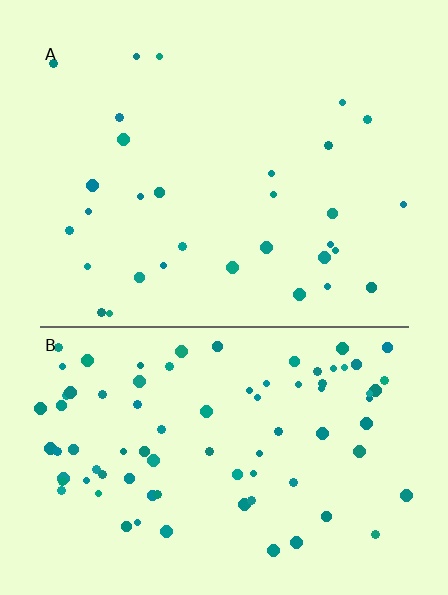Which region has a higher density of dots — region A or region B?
B (the bottom).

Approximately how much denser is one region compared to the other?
Approximately 2.8× — region B over region A.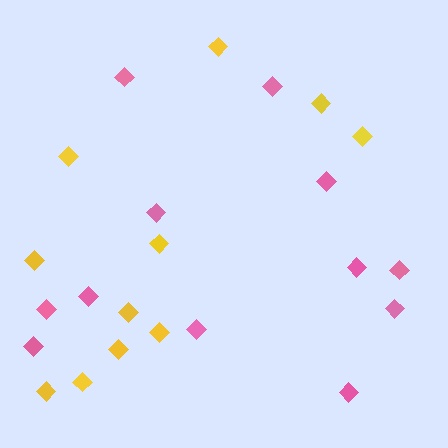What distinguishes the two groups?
There are 2 groups: one group of pink diamonds (12) and one group of yellow diamonds (11).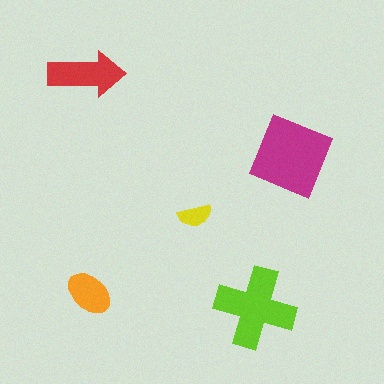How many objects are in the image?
There are 5 objects in the image.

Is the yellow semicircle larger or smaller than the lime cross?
Smaller.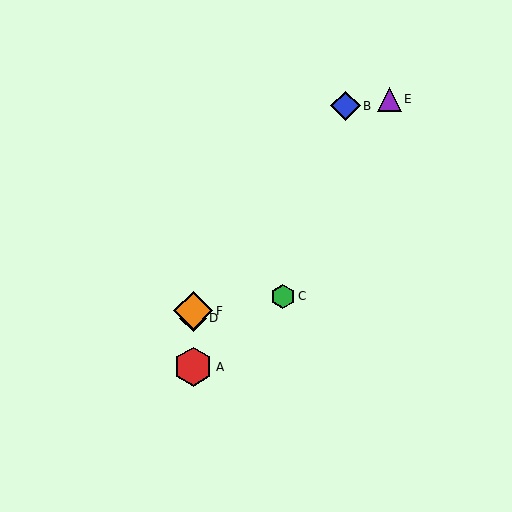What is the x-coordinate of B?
Object B is at x≈346.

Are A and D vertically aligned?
Yes, both are at x≈193.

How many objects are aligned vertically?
3 objects (A, D, F) are aligned vertically.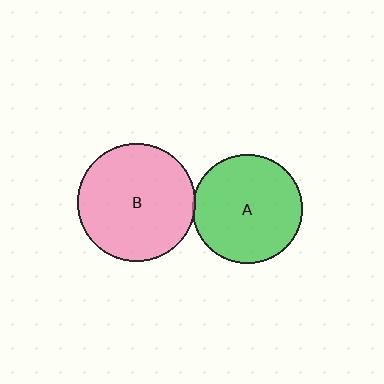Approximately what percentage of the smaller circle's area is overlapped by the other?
Approximately 5%.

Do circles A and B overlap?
Yes.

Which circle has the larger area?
Circle B (pink).